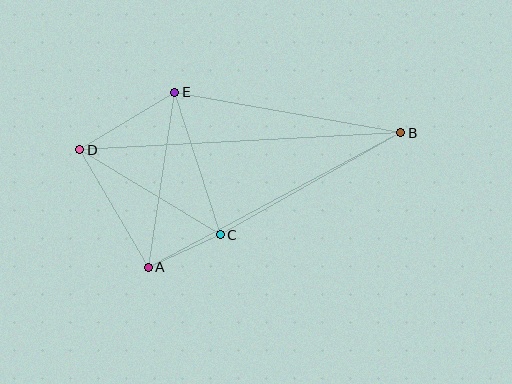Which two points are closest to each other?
Points A and C are closest to each other.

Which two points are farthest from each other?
Points B and D are farthest from each other.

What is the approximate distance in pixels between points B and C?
The distance between B and C is approximately 208 pixels.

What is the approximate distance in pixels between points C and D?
The distance between C and D is approximately 164 pixels.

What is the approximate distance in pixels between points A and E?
The distance between A and E is approximately 177 pixels.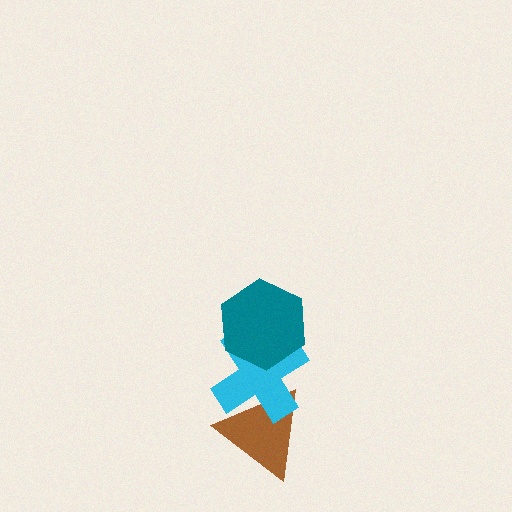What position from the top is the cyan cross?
The cyan cross is 2nd from the top.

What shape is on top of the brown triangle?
The cyan cross is on top of the brown triangle.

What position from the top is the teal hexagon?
The teal hexagon is 1st from the top.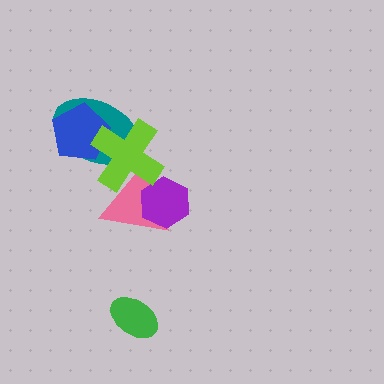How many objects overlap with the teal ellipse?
2 objects overlap with the teal ellipse.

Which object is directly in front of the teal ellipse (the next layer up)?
The blue pentagon is directly in front of the teal ellipse.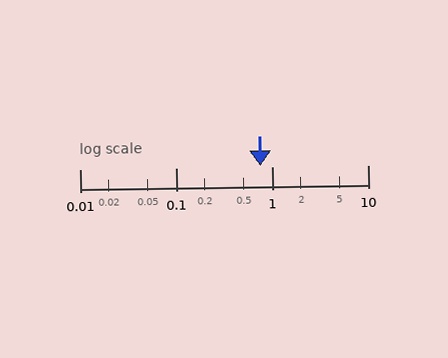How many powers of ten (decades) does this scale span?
The scale spans 3 decades, from 0.01 to 10.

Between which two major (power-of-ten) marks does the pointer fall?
The pointer is between 0.1 and 1.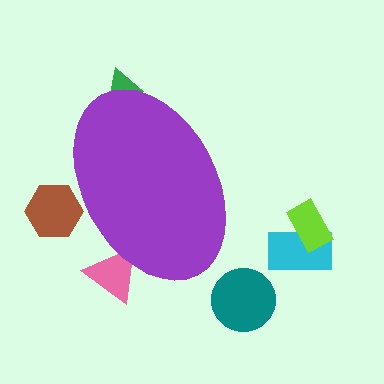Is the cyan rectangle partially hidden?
No, the cyan rectangle is fully visible.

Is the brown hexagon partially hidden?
Yes, the brown hexagon is partially hidden behind the purple ellipse.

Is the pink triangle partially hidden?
Yes, the pink triangle is partially hidden behind the purple ellipse.